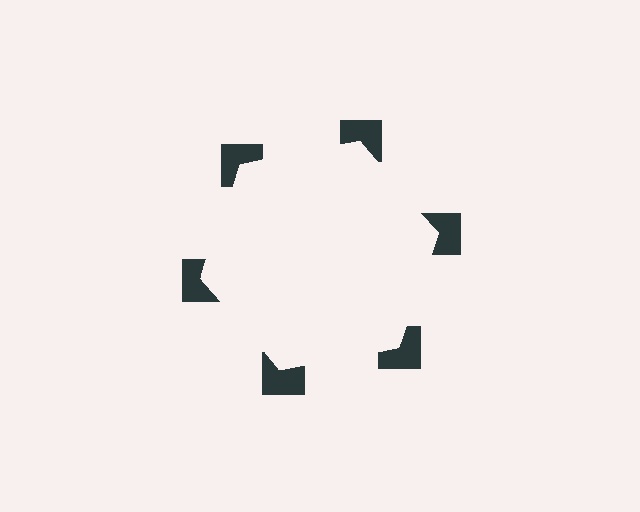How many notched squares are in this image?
There are 6 — one at each vertex of the illusory hexagon.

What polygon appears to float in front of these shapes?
An illusory hexagon — its edges are inferred from the aligned wedge cuts in the notched squares, not physically drawn.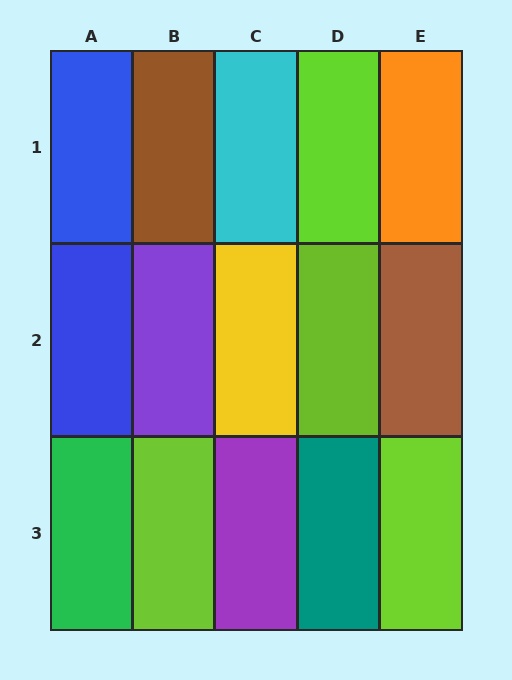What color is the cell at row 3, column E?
Lime.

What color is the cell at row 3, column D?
Teal.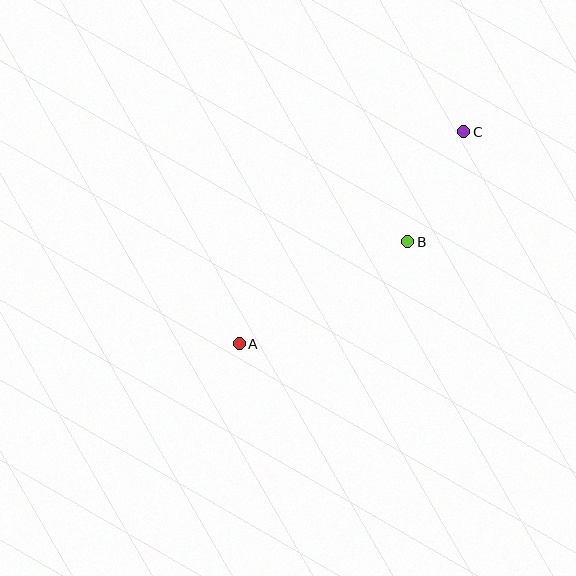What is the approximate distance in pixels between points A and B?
The distance between A and B is approximately 197 pixels.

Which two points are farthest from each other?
Points A and C are farthest from each other.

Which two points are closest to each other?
Points B and C are closest to each other.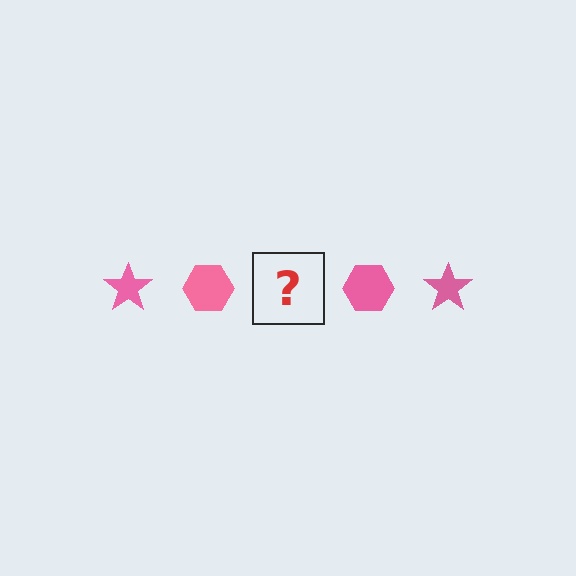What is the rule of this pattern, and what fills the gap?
The rule is that the pattern cycles through star, hexagon shapes in pink. The gap should be filled with a pink star.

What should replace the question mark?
The question mark should be replaced with a pink star.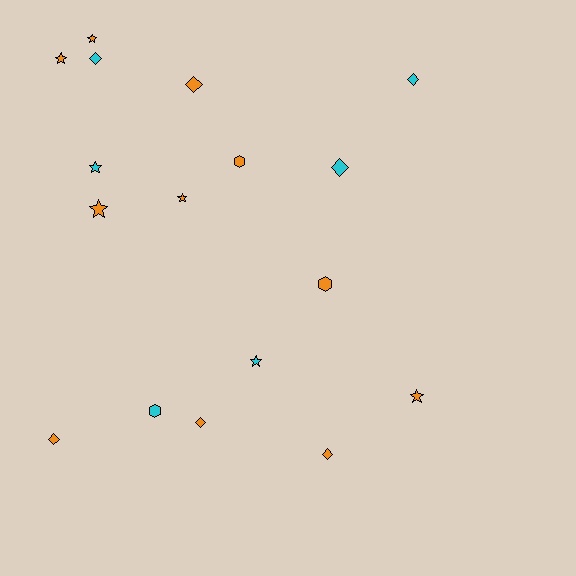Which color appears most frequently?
Orange, with 11 objects.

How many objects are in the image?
There are 17 objects.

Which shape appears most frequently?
Star, with 7 objects.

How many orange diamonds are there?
There are 4 orange diamonds.